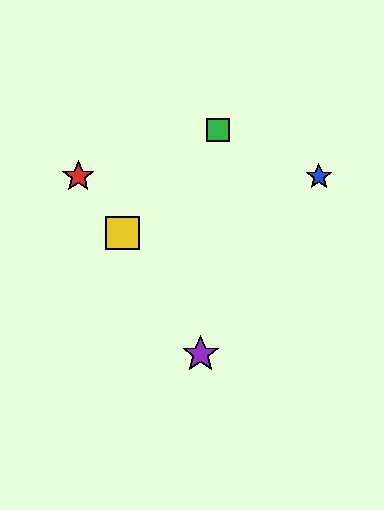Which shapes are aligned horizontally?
The red star, the blue star are aligned horizontally.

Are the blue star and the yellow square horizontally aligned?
No, the blue star is at y≈177 and the yellow square is at y≈233.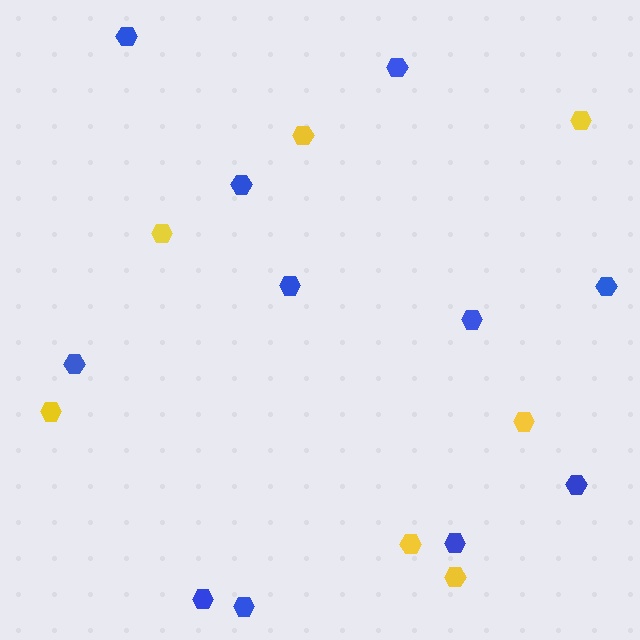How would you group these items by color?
There are 2 groups: one group of yellow hexagons (7) and one group of blue hexagons (11).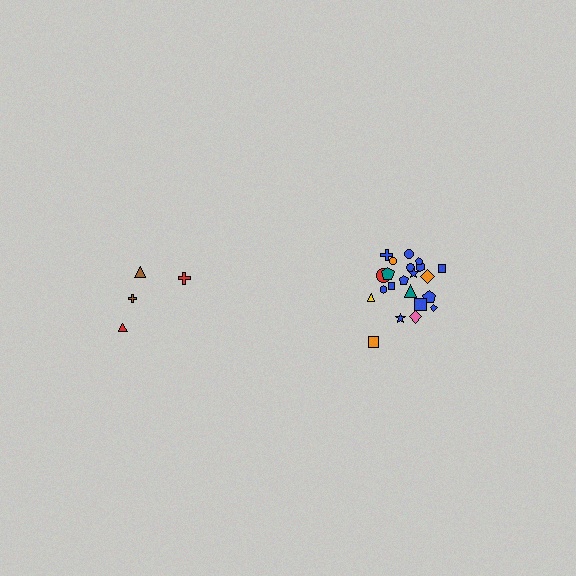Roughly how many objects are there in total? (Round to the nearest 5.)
Roughly 25 objects in total.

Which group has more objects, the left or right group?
The right group.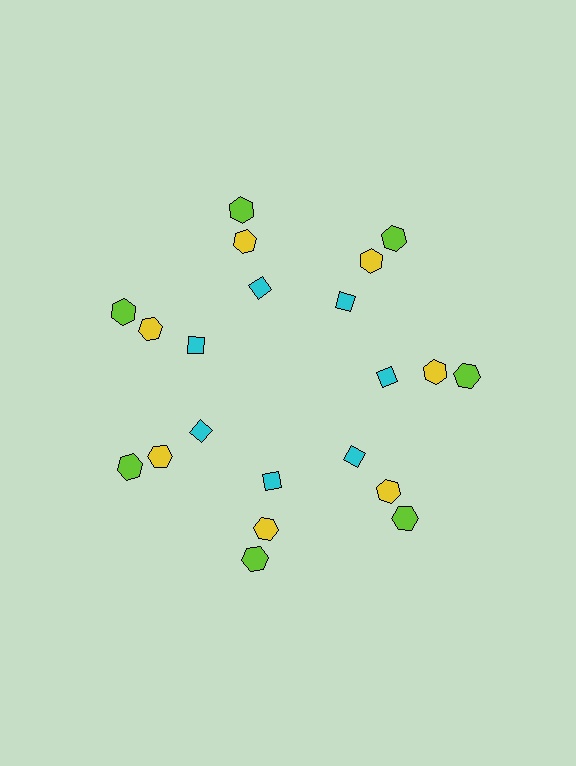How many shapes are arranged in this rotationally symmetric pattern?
There are 21 shapes, arranged in 7 groups of 3.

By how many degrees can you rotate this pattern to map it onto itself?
The pattern maps onto itself every 51 degrees of rotation.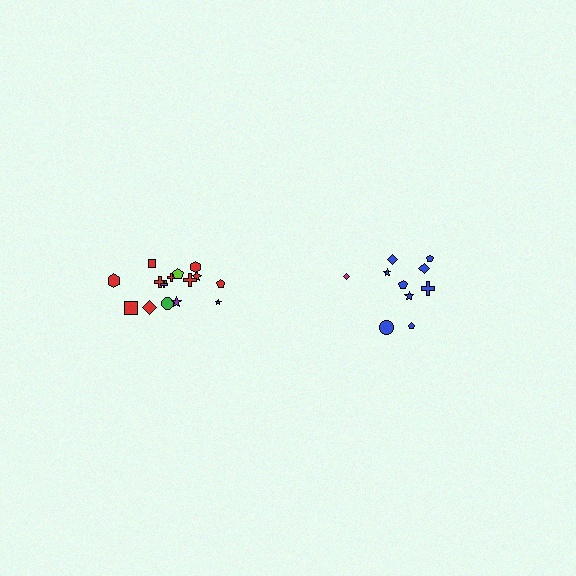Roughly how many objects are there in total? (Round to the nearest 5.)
Roughly 25 objects in total.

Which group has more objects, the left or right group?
The left group.